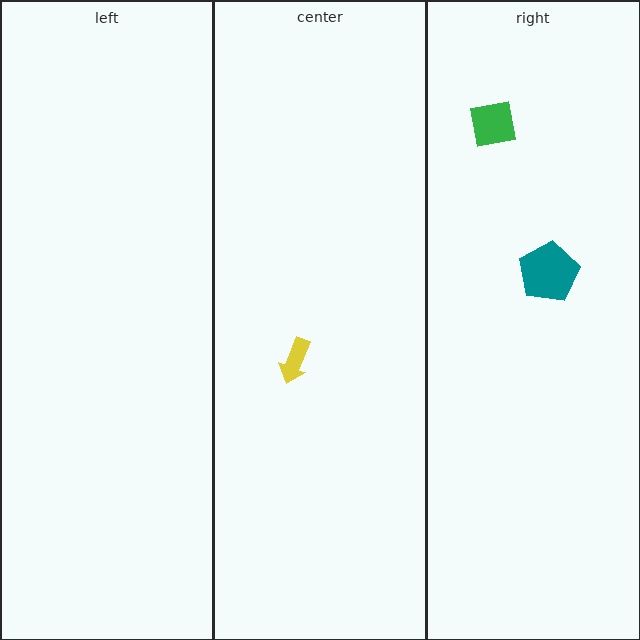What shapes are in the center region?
The yellow arrow.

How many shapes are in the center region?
1.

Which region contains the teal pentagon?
The right region.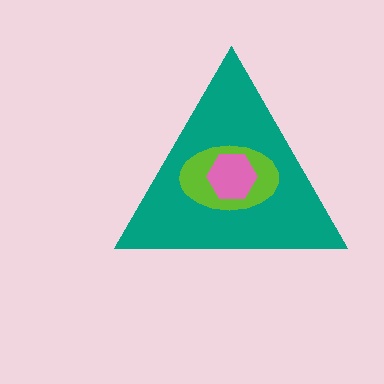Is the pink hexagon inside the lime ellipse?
Yes.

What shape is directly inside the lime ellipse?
The pink hexagon.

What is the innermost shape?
The pink hexagon.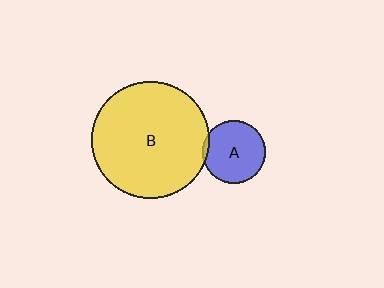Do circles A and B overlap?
Yes.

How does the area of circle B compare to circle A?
Approximately 3.5 times.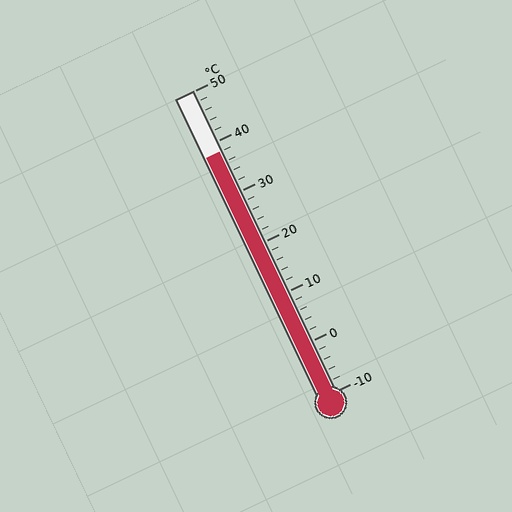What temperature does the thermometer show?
The thermometer shows approximately 38°C.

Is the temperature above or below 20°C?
The temperature is above 20°C.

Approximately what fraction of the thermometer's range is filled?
The thermometer is filled to approximately 80% of its range.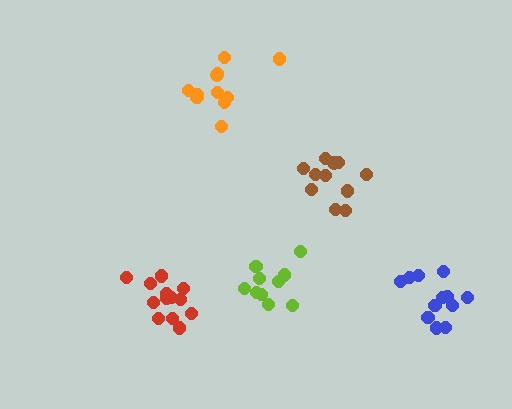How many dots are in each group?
Group 1: 11 dots, Group 2: 10 dots, Group 3: 11 dots, Group 4: 13 dots, Group 5: 13 dots (58 total).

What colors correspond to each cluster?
The clusters are colored: orange, lime, brown, red, blue.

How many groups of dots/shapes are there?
There are 5 groups.